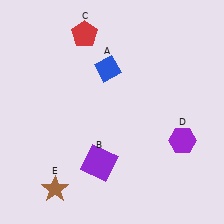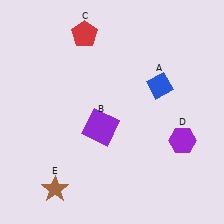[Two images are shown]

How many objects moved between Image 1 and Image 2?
2 objects moved between the two images.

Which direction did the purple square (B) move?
The purple square (B) moved up.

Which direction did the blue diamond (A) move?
The blue diamond (A) moved right.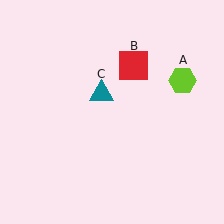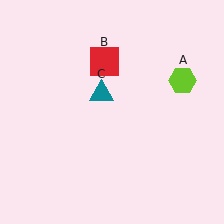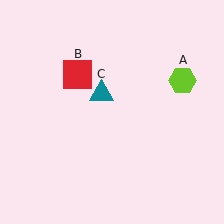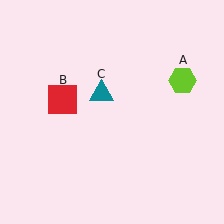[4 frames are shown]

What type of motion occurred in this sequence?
The red square (object B) rotated counterclockwise around the center of the scene.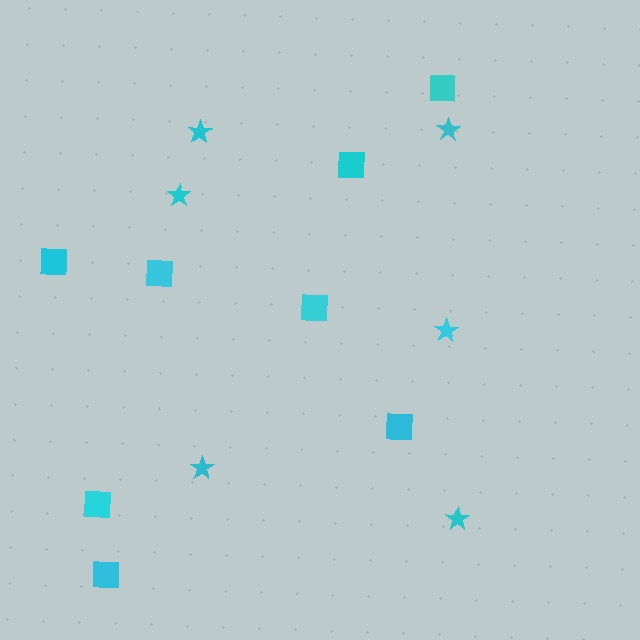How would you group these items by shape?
There are 2 groups: one group of squares (8) and one group of stars (6).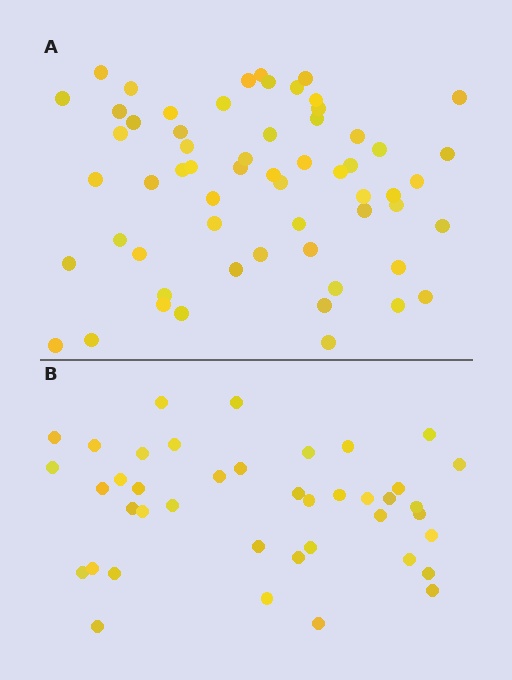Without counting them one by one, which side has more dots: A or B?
Region A (the top region) has more dots.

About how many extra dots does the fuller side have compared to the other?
Region A has approximately 20 more dots than region B.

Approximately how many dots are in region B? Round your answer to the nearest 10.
About 40 dots. (The exact count is 41, which rounds to 40.)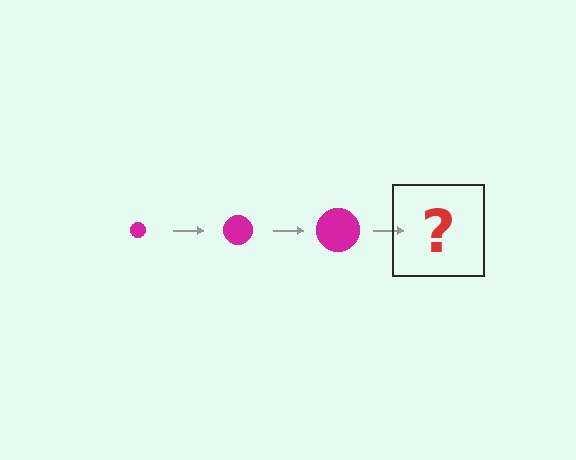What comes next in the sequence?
The next element should be a magenta circle, larger than the previous one.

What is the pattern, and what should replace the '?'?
The pattern is that the circle gets progressively larger each step. The '?' should be a magenta circle, larger than the previous one.